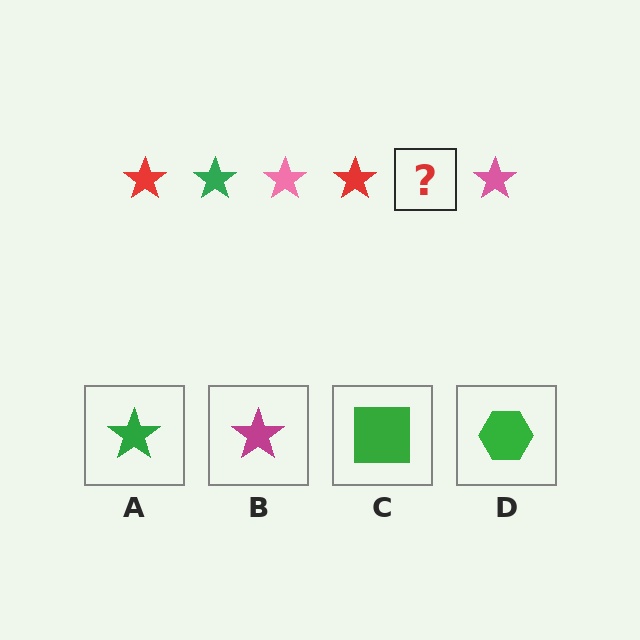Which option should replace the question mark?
Option A.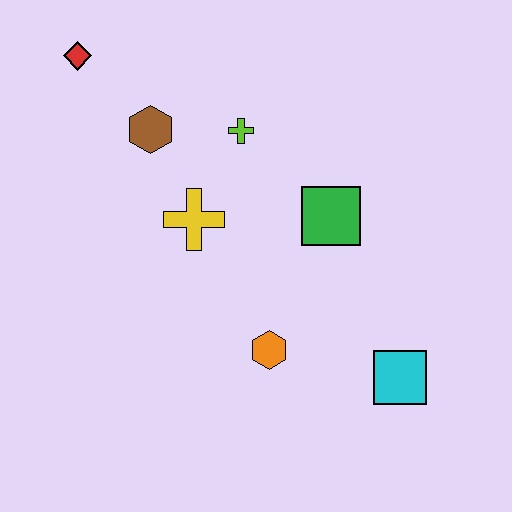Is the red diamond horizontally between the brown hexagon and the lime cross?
No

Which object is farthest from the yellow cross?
The cyan square is farthest from the yellow cross.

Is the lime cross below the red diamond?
Yes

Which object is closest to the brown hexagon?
The lime cross is closest to the brown hexagon.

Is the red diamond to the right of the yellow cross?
No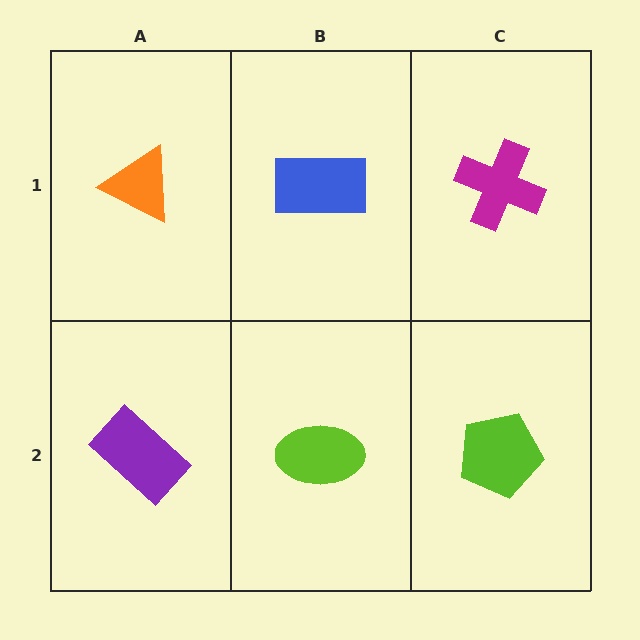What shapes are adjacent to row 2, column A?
An orange triangle (row 1, column A), a lime ellipse (row 2, column B).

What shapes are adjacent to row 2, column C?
A magenta cross (row 1, column C), a lime ellipse (row 2, column B).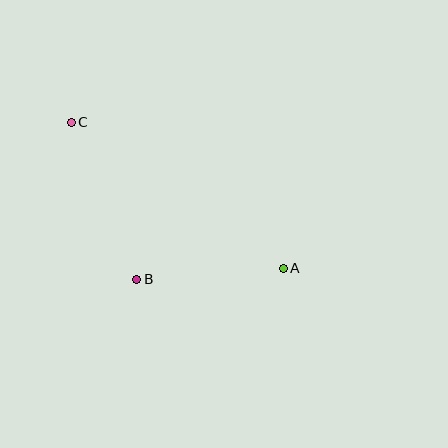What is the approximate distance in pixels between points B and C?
The distance between B and C is approximately 170 pixels.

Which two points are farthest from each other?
Points A and C are farthest from each other.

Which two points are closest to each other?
Points A and B are closest to each other.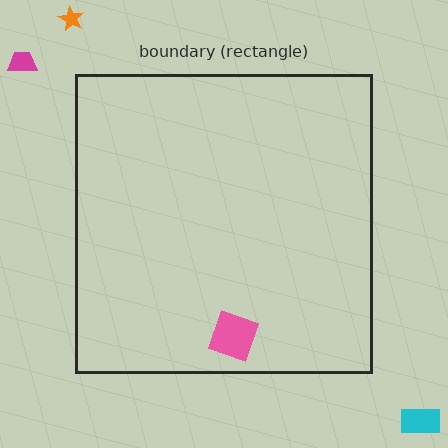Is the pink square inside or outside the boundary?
Inside.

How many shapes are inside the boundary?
1 inside, 3 outside.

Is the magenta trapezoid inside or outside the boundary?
Outside.